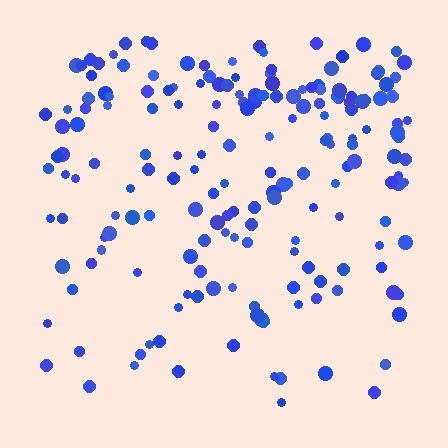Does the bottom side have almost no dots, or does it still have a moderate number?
Still a moderate number, just noticeably fewer than the top.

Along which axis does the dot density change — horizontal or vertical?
Vertical.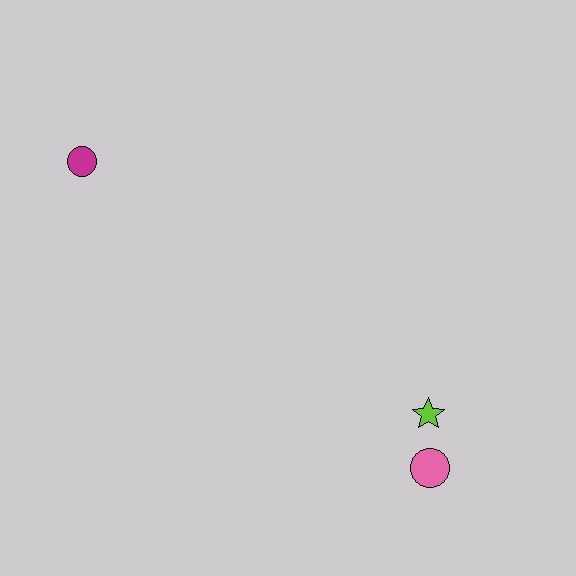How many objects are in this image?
There are 3 objects.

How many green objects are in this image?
There are no green objects.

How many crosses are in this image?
There are no crosses.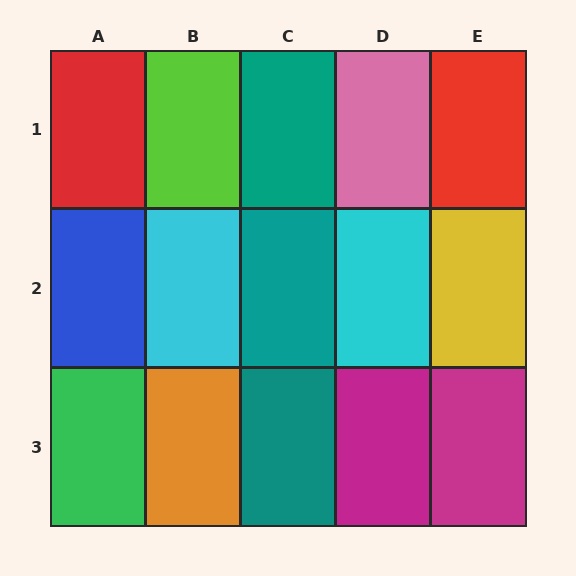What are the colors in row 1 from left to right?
Red, lime, teal, pink, red.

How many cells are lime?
1 cell is lime.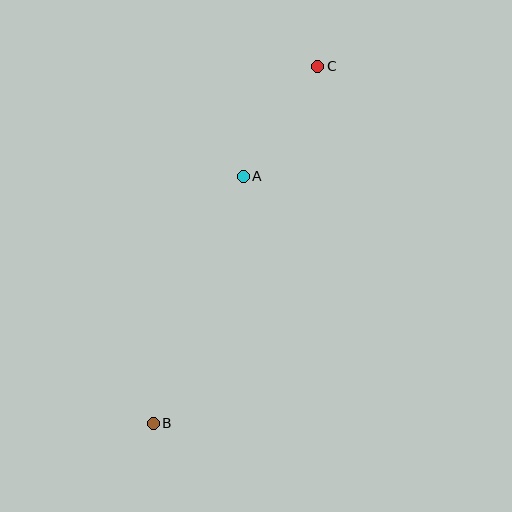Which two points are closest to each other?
Points A and C are closest to each other.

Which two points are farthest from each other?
Points B and C are farthest from each other.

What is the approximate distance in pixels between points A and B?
The distance between A and B is approximately 263 pixels.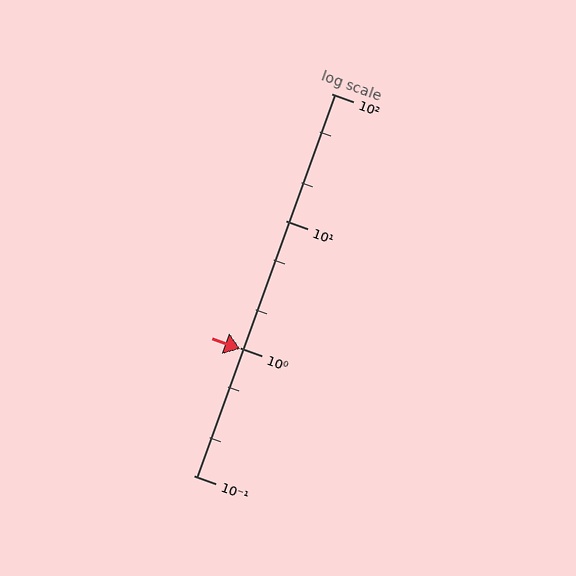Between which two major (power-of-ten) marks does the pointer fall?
The pointer is between 0.1 and 1.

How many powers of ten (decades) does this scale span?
The scale spans 3 decades, from 0.1 to 100.